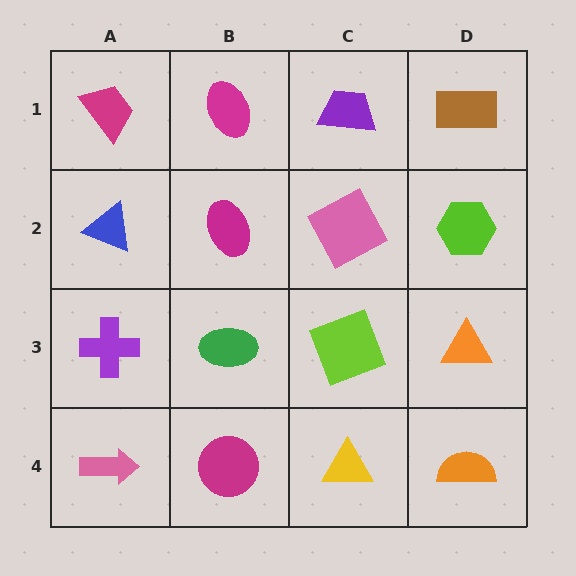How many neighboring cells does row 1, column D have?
2.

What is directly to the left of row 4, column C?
A magenta circle.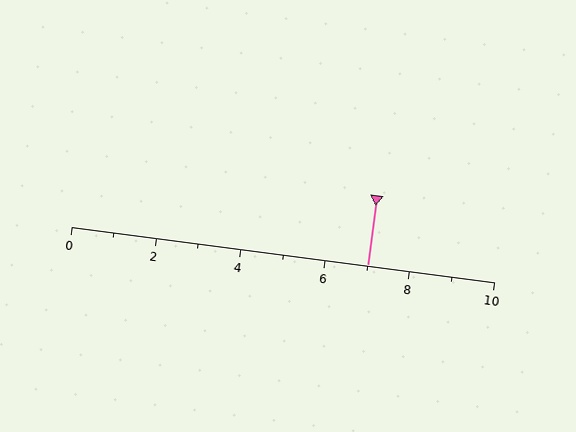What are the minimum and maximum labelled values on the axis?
The axis runs from 0 to 10.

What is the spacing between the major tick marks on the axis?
The major ticks are spaced 2 apart.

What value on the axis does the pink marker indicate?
The marker indicates approximately 7.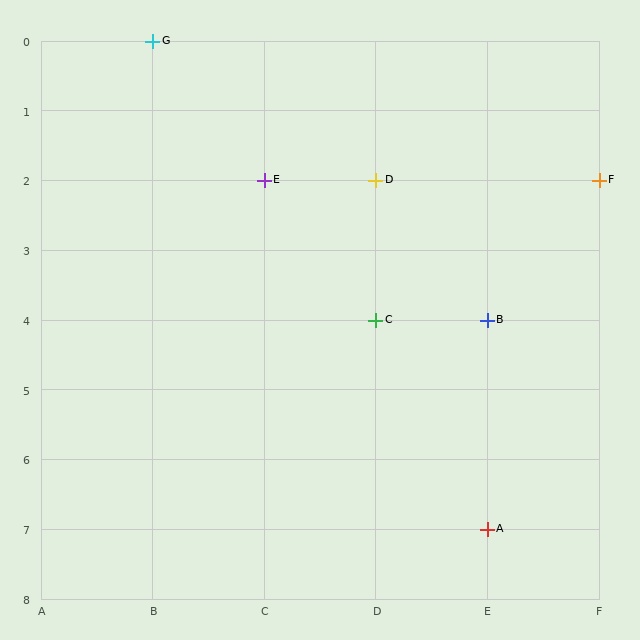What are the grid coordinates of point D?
Point D is at grid coordinates (D, 2).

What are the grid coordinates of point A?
Point A is at grid coordinates (E, 7).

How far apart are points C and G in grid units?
Points C and G are 2 columns and 4 rows apart (about 4.5 grid units diagonally).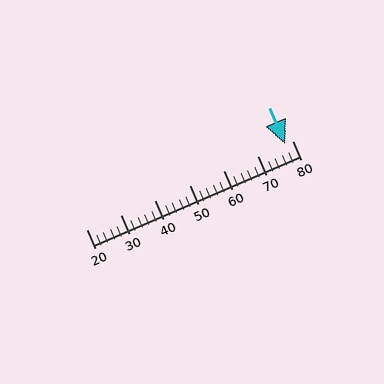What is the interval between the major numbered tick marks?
The major tick marks are spaced 10 units apart.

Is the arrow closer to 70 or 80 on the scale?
The arrow is closer to 80.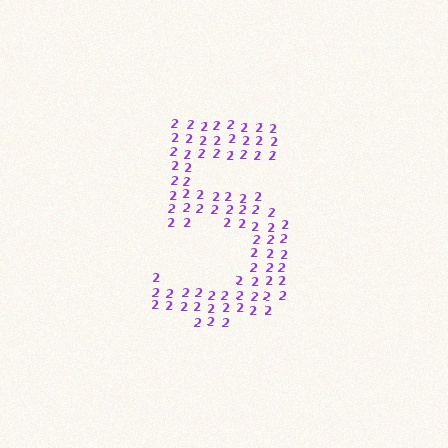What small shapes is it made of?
It is made of small digit 2's.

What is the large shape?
The large shape is the digit 5.